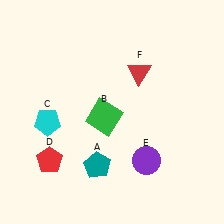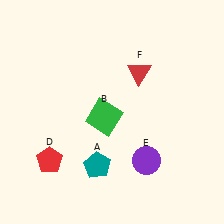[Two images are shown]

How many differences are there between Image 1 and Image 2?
There is 1 difference between the two images.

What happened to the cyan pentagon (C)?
The cyan pentagon (C) was removed in Image 2. It was in the bottom-left area of Image 1.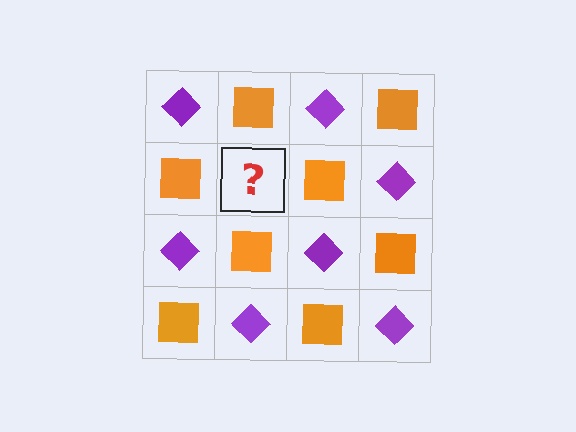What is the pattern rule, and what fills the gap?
The rule is that it alternates purple diamond and orange square in a checkerboard pattern. The gap should be filled with a purple diamond.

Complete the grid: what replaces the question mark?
The question mark should be replaced with a purple diamond.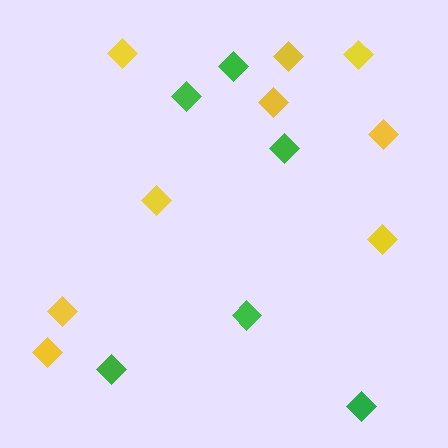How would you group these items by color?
There are 2 groups: one group of green diamonds (6) and one group of yellow diamonds (9).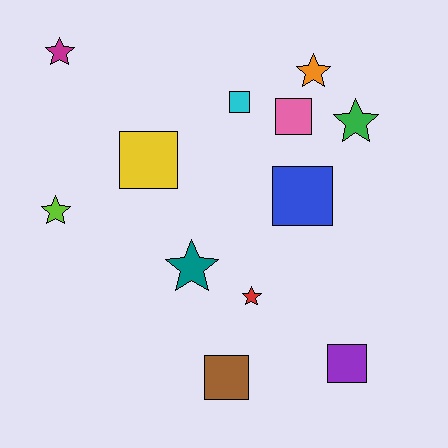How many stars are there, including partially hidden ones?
There are 6 stars.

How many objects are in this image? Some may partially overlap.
There are 12 objects.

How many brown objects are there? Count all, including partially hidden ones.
There is 1 brown object.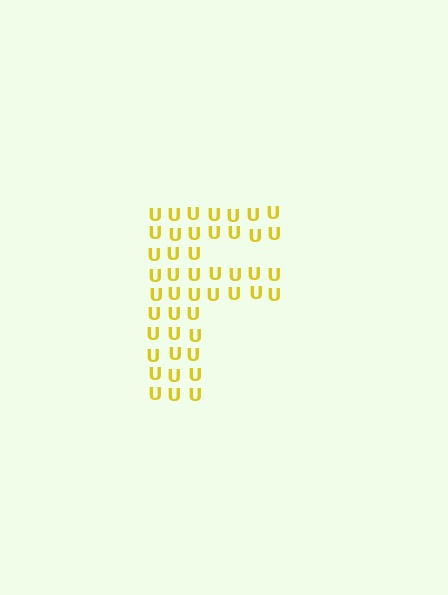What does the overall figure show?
The overall figure shows the letter F.